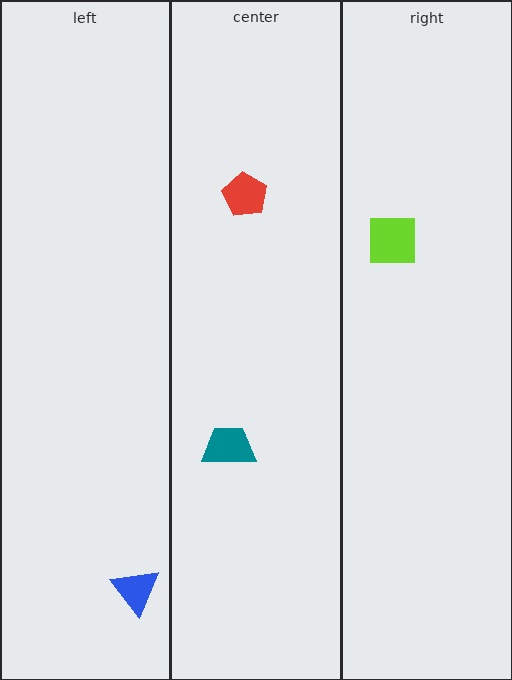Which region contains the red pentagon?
The center region.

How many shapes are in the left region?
1.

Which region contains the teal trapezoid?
The center region.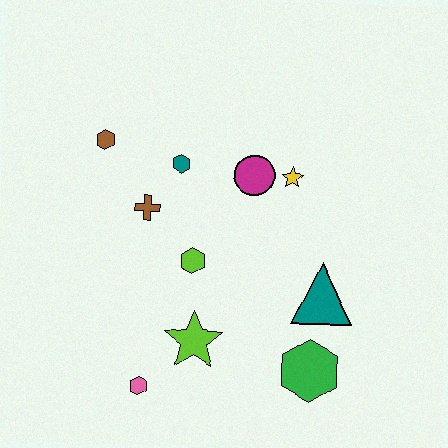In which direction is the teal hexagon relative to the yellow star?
The teal hexagon is to the left of the yellow star.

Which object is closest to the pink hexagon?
The lime star is closest to the pink hexagon.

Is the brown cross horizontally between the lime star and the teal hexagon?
No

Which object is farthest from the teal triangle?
The brown hexagon is farthest from the teal triangle.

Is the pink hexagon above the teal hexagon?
No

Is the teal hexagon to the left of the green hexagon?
Yes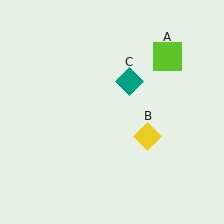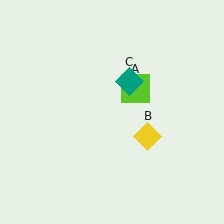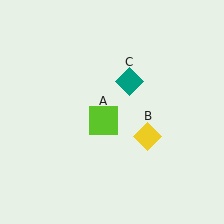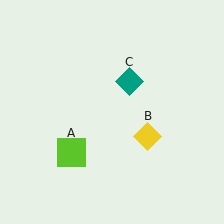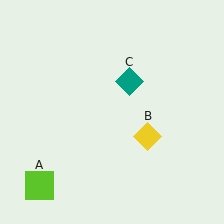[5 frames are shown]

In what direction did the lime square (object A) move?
The lime square (object A) moved down and to the left.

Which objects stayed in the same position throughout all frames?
Yellow diamond (object B) and teal diamond (object C) remained stationary.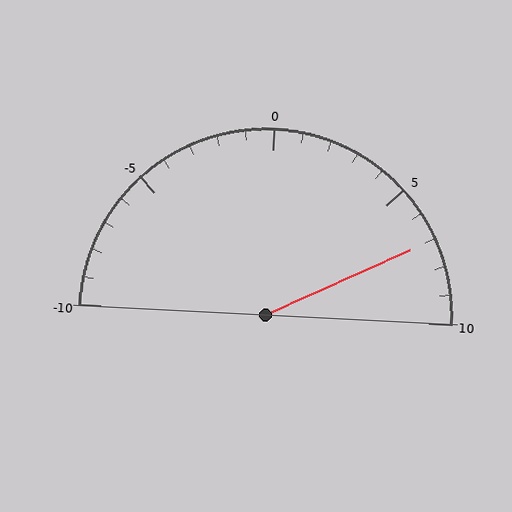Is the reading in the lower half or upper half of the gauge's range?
The reading is in the upper half of the range (-10 to 10).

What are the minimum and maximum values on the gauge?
The gauge ranges from -10 to 10.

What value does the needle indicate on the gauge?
The needle indicates approximately 7.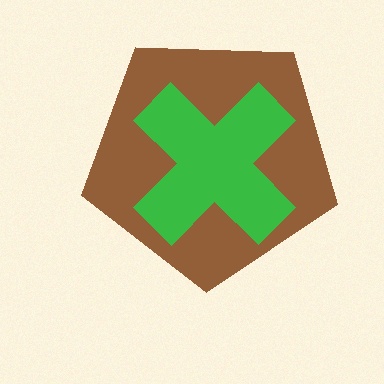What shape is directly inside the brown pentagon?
The green cross.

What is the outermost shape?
The brown pentagon.